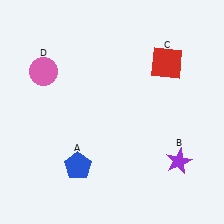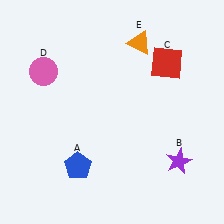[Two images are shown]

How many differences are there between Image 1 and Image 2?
There is 1 difference between the two images.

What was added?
An orange triangle (E) was added in Image 2.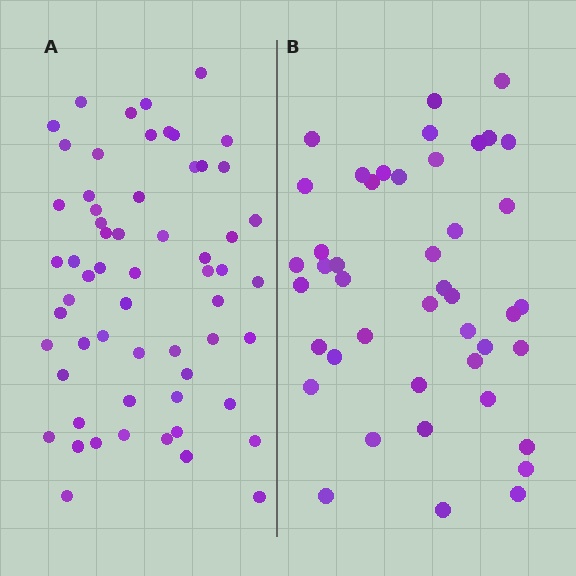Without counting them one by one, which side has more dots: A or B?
Region A (the left region) has more dots.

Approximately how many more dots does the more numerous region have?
Region A has approximately 15 more dots than region B.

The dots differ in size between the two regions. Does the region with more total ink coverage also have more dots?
No. Region B has more total ink coverage because its dots are larger, but region A actually contains more individual dots. Total area can be misleading — the number of items is what matters here.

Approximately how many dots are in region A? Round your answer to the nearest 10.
About 60 dots.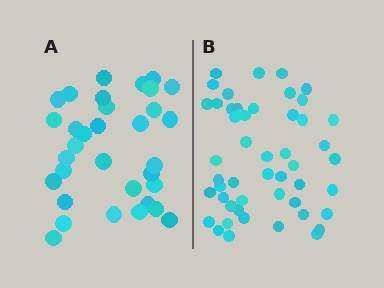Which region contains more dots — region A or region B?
Region B (the right region) has more dots.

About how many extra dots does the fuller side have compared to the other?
Region B has approximately 15 more dots than region A.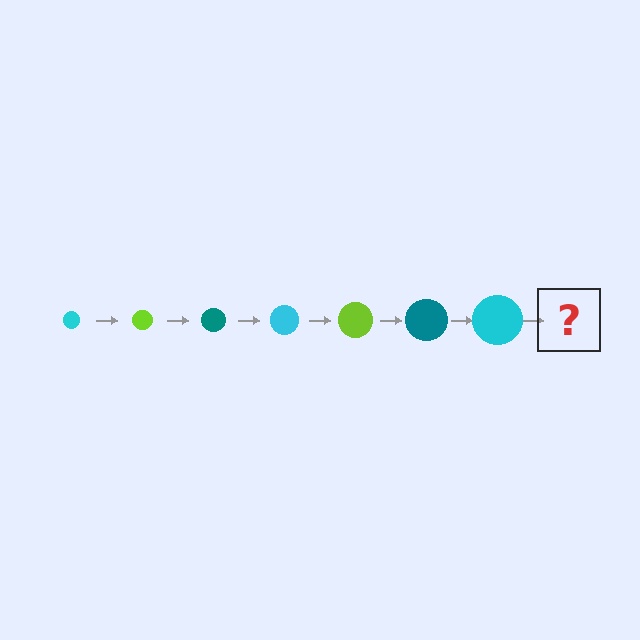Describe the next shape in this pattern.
It should be a lime circle, larger than the previous one.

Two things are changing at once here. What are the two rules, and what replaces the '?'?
The two rules are that the circle grows larger each step and the color cycles through cyan, lime, and teal. The '?' should be a lime circle, larger than the previous one.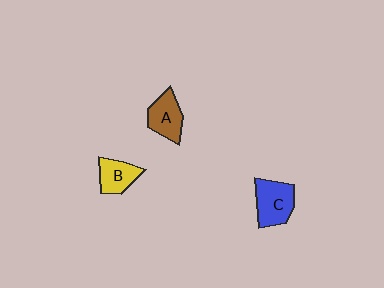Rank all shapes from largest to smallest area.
From largest to smallest: C (blue), A (brown), B (yellow).